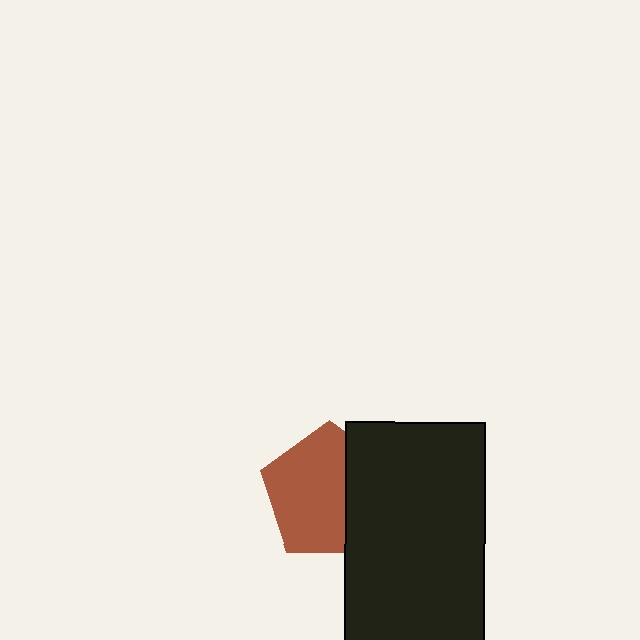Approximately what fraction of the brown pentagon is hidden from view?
Roughly 35% of the brown pentagon is hidden behind the black rectangle.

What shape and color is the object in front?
The object in front is a black rectangle.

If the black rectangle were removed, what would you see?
You would see the complete brown pentagon.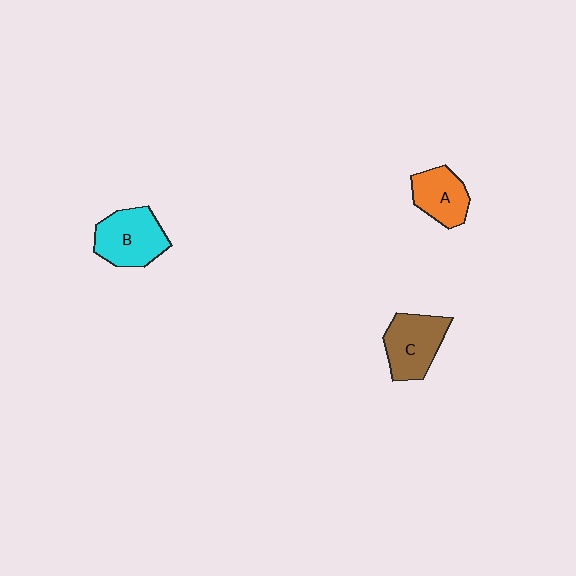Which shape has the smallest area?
Shape A (orange).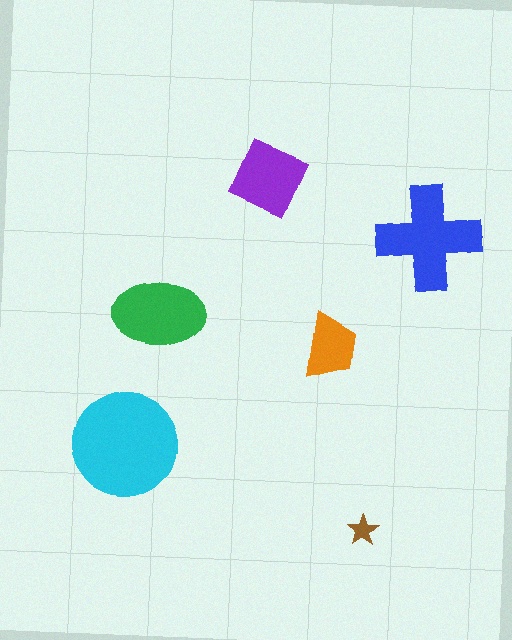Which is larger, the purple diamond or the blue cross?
The blue cross.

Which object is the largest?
The cyan circle.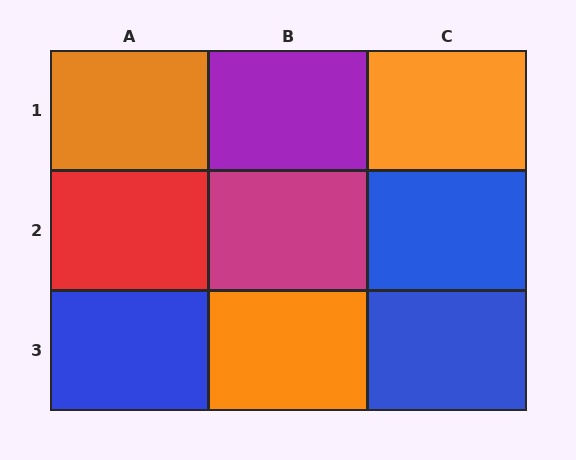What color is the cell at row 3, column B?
Orange.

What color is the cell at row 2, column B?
Magenta.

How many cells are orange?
3 cells are orange.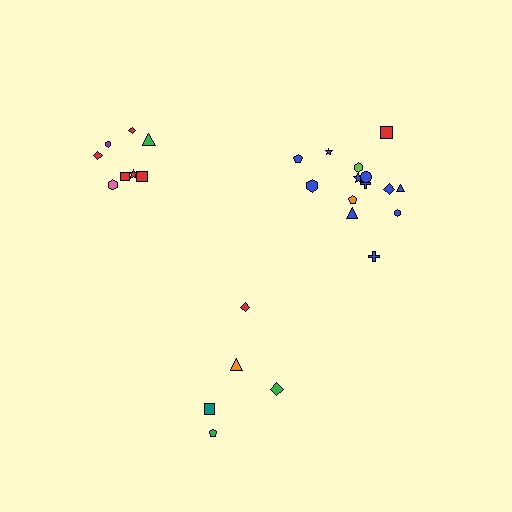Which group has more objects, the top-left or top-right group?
The top-right group.